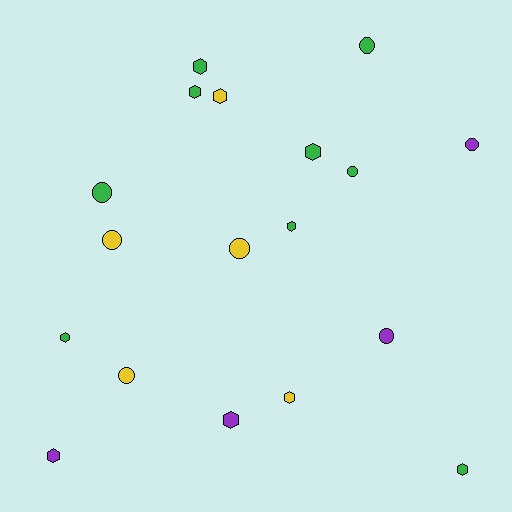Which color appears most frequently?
Green, with 9 objects.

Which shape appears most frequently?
Hexagon, with 10 objects.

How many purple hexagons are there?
There are 2 purple hexagons.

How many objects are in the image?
There are 18 objects.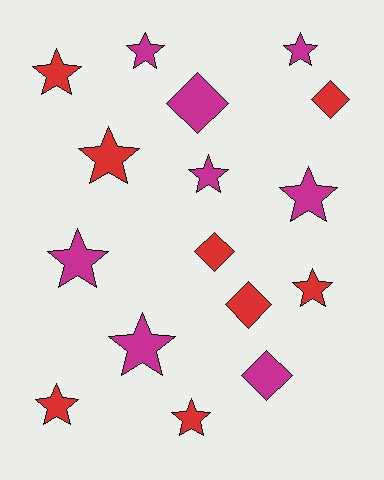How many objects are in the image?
There are 16 objects.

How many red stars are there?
There are 5 red stars.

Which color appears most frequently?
Magenta, with 8 objects.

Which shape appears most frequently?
Star, with 11 objects.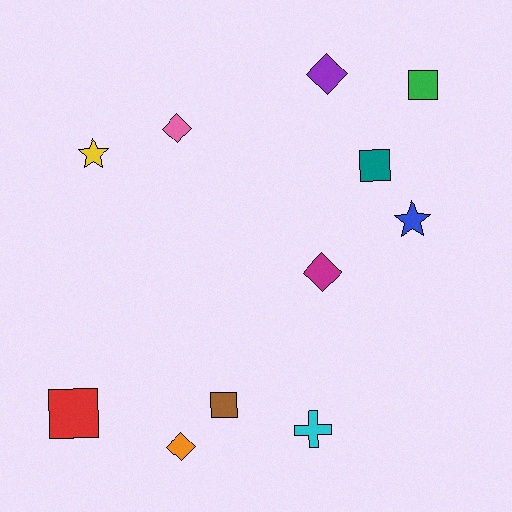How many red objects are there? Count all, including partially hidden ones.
There is 1 red object.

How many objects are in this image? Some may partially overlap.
There are 11 objects.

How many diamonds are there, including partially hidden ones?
There are 4 diamonds.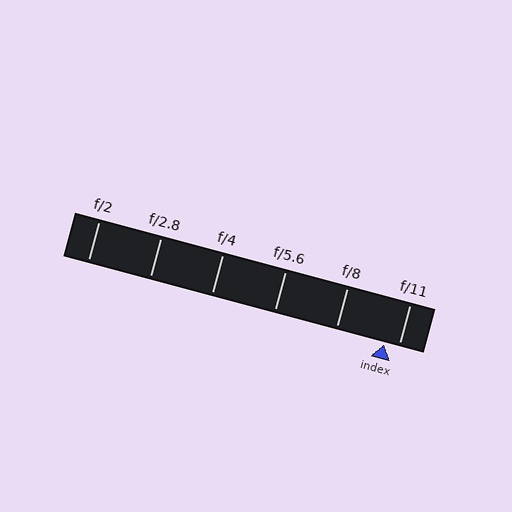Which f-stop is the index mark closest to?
The index mark is closest to f/11.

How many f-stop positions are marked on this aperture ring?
There are 6 f-stop positions marked.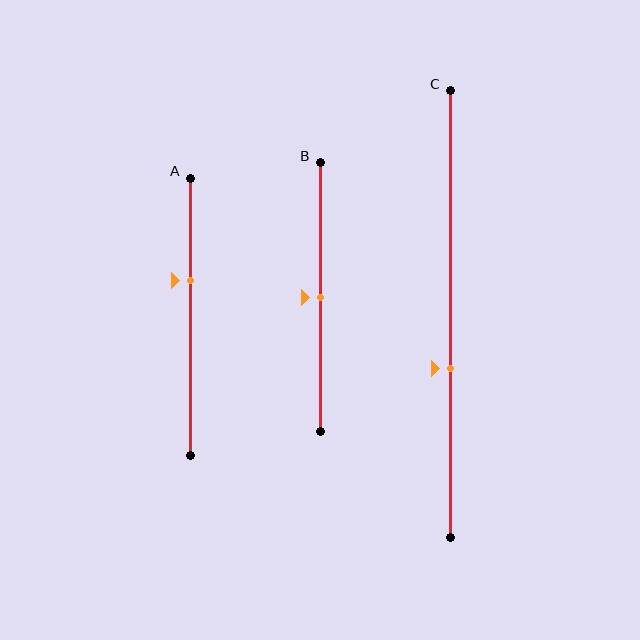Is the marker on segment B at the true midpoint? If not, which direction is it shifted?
Yes, the marker on segment B is at the true midpoint.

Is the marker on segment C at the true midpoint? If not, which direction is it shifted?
No, the marker on segment C is shifted downward by about 12% of the segment length.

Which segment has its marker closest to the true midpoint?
Segment B has its marker closest to the true midpoint.